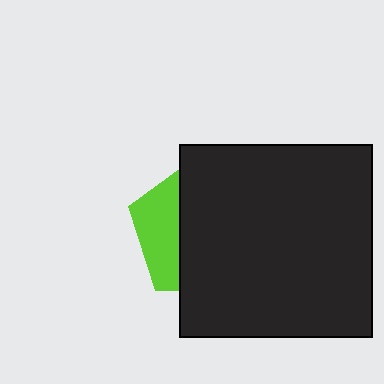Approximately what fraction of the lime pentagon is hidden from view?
Roughly 69% of the lime pentagon is hidden behind the black square.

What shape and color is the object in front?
The object in front is a black square.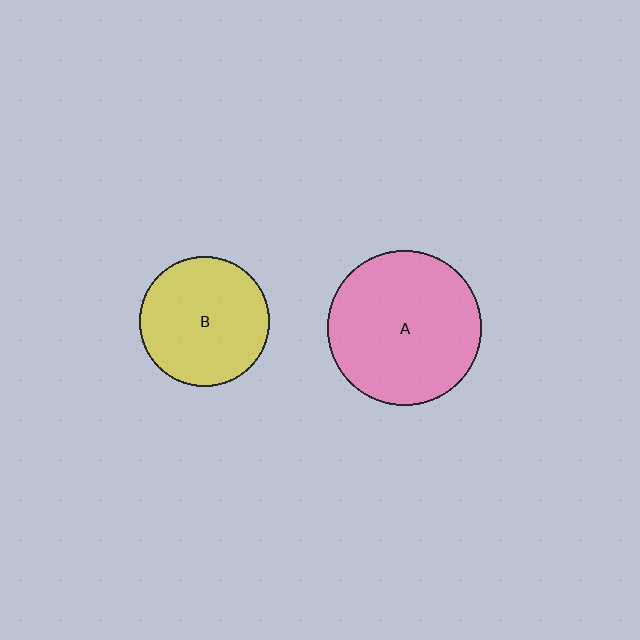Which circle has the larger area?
Circle A (pink).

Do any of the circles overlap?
No, none of the circles overlap.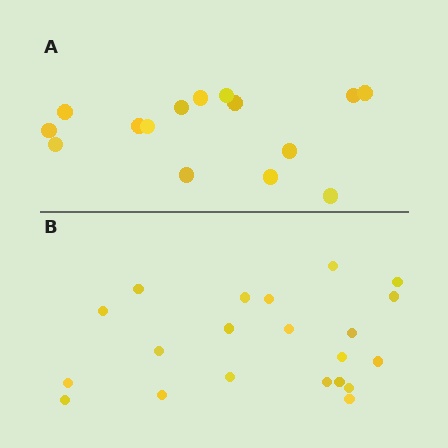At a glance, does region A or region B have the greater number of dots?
Region B (the bottom region) has more dots.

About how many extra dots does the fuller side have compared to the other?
Region B has about 6 more dots than region A.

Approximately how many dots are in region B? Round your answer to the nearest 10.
About 20 dots. (The exact count is 21, which rounds to 20.)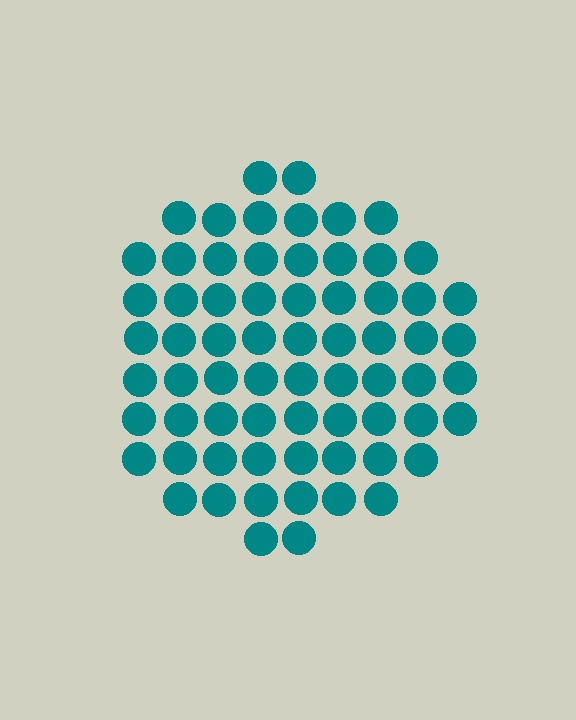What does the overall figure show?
The overall figure shows a circle.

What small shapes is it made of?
It is made of small circles.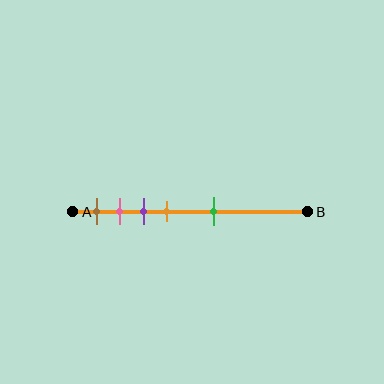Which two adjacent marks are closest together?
The pink and purple marks are the closest adjacent pair.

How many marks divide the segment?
There are 5 marks dividing the segment.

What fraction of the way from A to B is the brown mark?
The brown mark is approximately 10% (0.1) of the way from A to B.